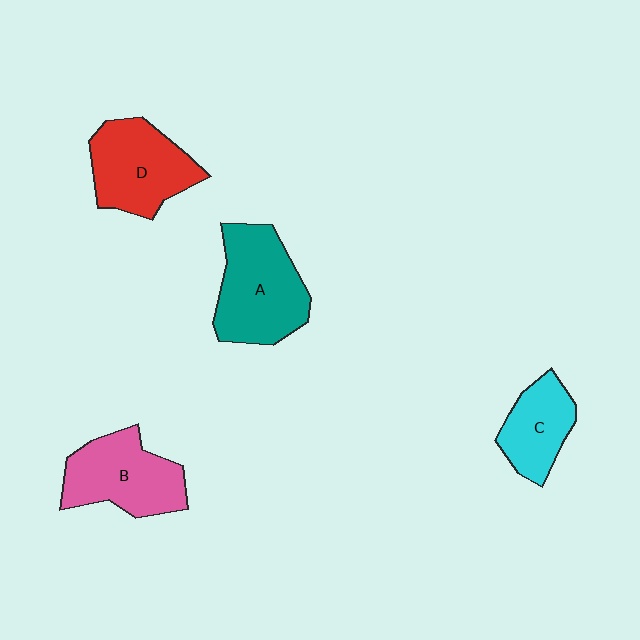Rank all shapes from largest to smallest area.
From largest to smallest: A (teal), D (red), B (pink), C (cyan).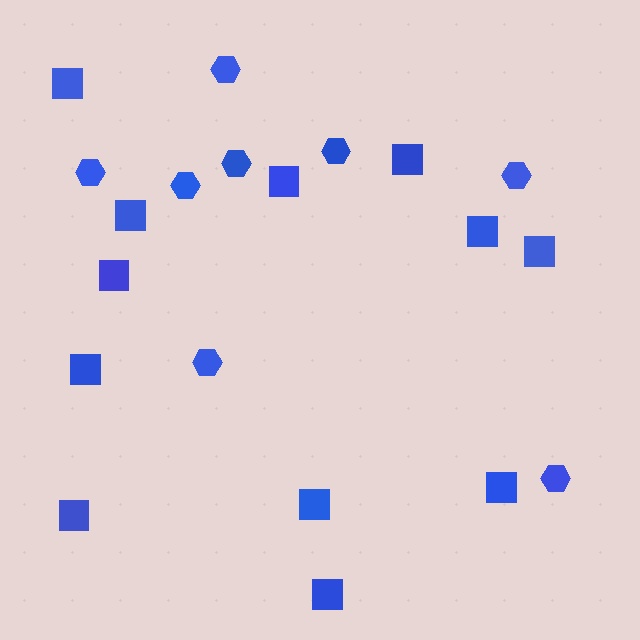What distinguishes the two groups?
There are 2 groups: one group of hexagons (8) and one group of squares (12).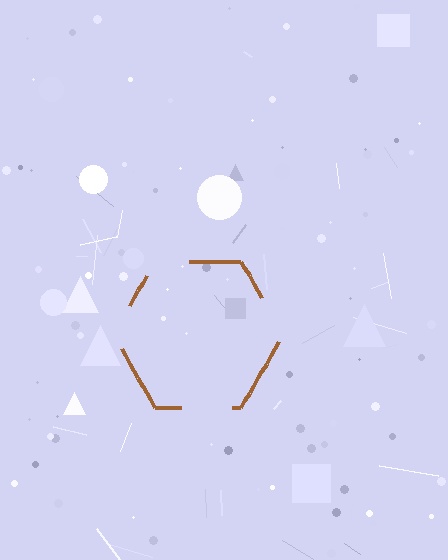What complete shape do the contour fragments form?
The contour fragments form a hexagon.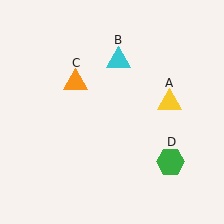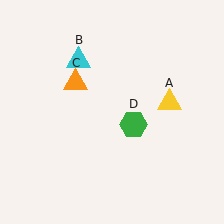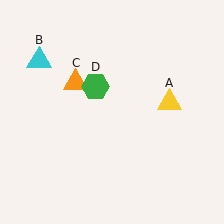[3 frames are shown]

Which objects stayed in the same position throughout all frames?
Yellow triangle (object A) and orange triangle (object C) remained stationary.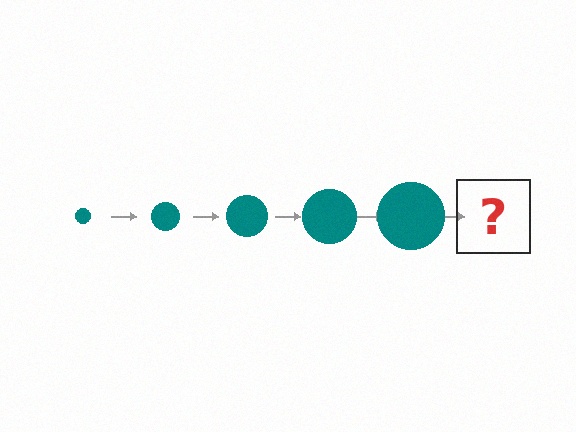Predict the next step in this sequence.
The next step is a teal circle, larger than the previous one.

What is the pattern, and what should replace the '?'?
The pattern is that the circle gets progressively larger each step. The '?' should be a teal circle, larger than the previous one.